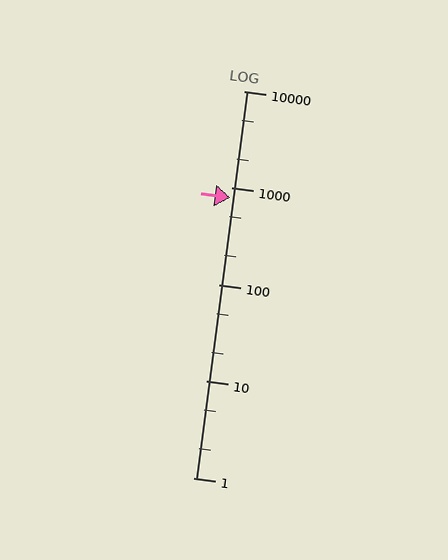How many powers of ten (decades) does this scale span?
The scale spans 4 decades, from 1 to 10000.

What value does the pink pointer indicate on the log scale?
The pointer indicates approximately 790.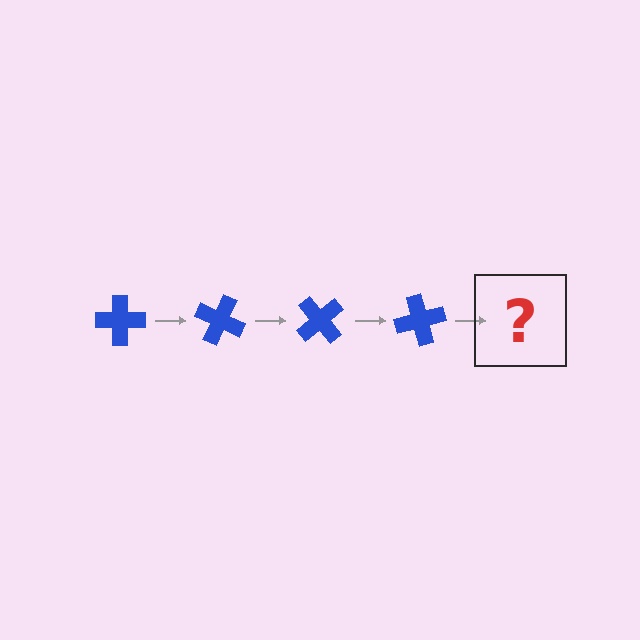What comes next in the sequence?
The next element should be a blue cross rotated 100 degrees.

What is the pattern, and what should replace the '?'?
The pattern is that the cross rotates 25 degrees each step. The '?' should be a blue cross rotated 100 degrees.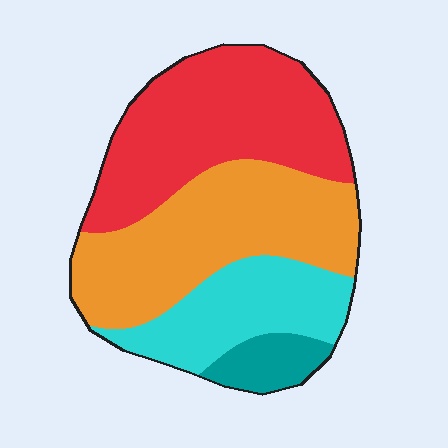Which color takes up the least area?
Teal, at roughly 5%.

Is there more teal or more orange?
Orange.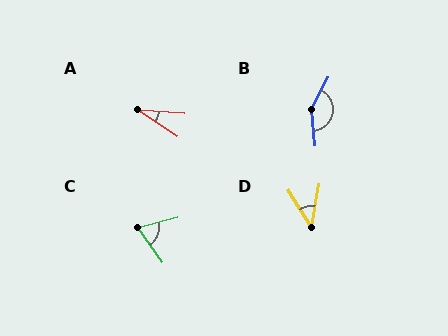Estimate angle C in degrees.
Approximately 69 degrees.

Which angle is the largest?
B, at approximately 148 degrees.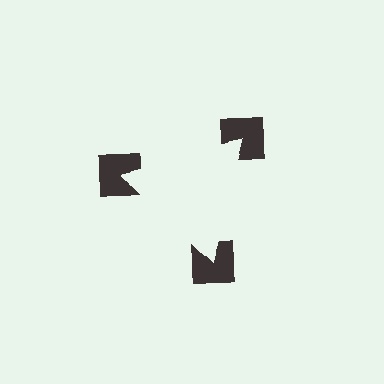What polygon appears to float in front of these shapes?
An illusory triangle — its edges are inferred from the aligned wedge cuts in the notched squares, not physically drawn.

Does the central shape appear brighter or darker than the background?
It typically appears slightly brighter than the background, even though no actual brightness change is drawn.